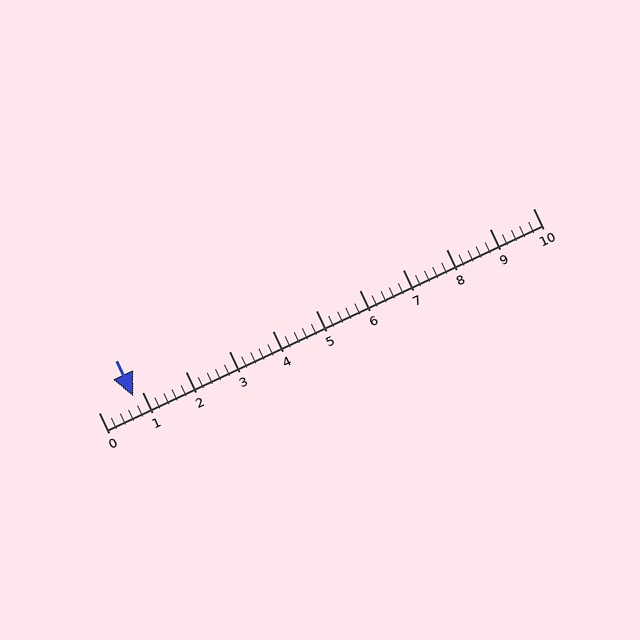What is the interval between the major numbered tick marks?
The major tick marks are spaced 1 units apart.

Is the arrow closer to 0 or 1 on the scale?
The arrow is closer to 1.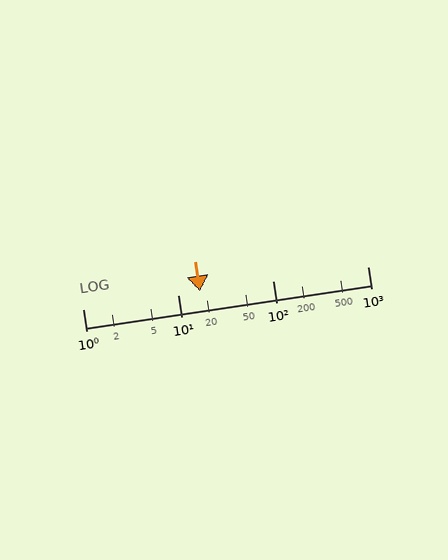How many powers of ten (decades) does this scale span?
The scale spans 3 decades, from 1 to 1000.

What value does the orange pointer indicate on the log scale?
The pointer indicates approximately 17.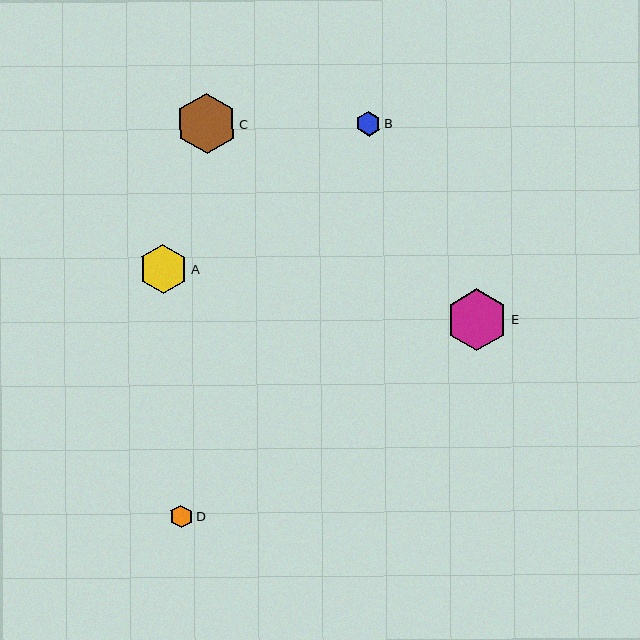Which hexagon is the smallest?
Hexagon D is the smallest with a size of approximately 23 pixels.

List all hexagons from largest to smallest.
From largest to smallest: E, C, A, B, D.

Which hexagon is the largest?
Hexagon E is the largest with a size of approximately 62 pixels.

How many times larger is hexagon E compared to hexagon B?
Hexagon E is approximately 2.5 times the size of hexagon B.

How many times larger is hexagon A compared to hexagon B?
Hexagon A is approximately 1.9 times the size of hexagon B.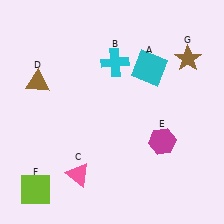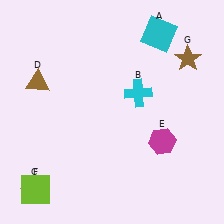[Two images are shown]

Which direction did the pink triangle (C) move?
The pink triangle (C) moved left.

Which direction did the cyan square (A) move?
The cyan square (A) moved up.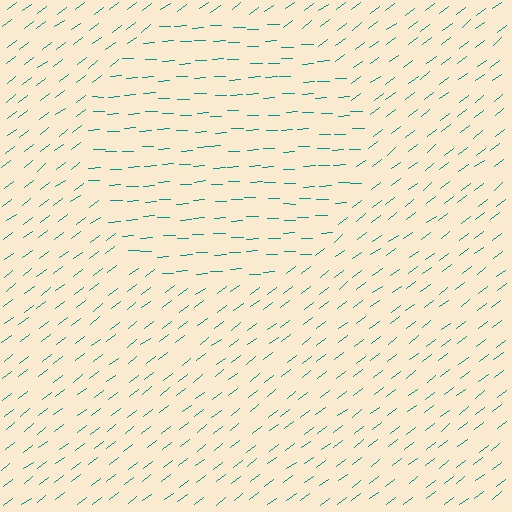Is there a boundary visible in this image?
Yes, there is a texture boundary formed by a change in line orientation.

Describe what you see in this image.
The image is filled with small teal line segments. A circle region in the image has lines oriented differently from the surrounding lines, creating a visible texture boundary.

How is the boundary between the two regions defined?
The boundary is defined purely by a change in line orientation (approximately 35 degrees difference). All lines are the same color and thickness.